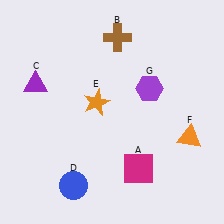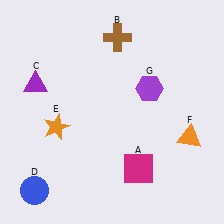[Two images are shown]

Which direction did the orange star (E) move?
The orange star (E) moved left.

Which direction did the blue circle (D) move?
The blue circle (D) moved left.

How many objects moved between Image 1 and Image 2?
2 objects moved between the two images.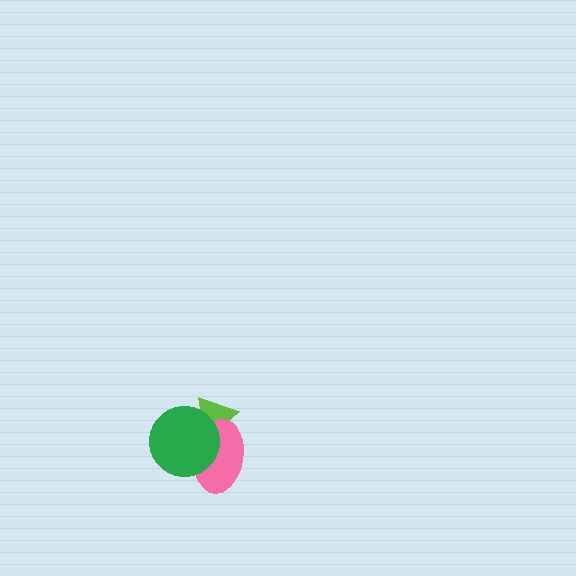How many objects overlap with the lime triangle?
2 objects overlap with the lime triangle.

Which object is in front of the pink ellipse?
The green circle is in front of the pink ellipse.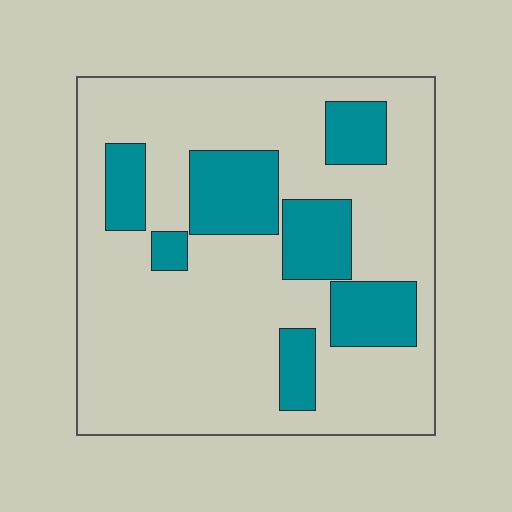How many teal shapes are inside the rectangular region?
7.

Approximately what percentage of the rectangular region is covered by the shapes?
Approximately 25%.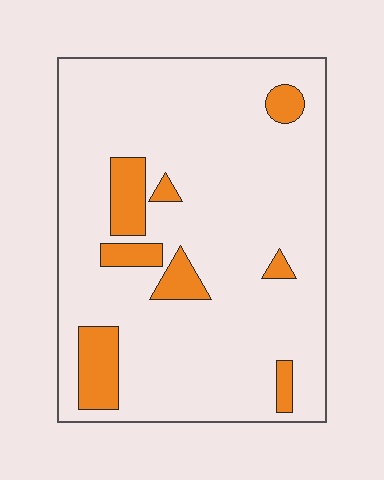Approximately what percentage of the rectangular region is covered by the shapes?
Approximately 15%.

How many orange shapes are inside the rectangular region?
8.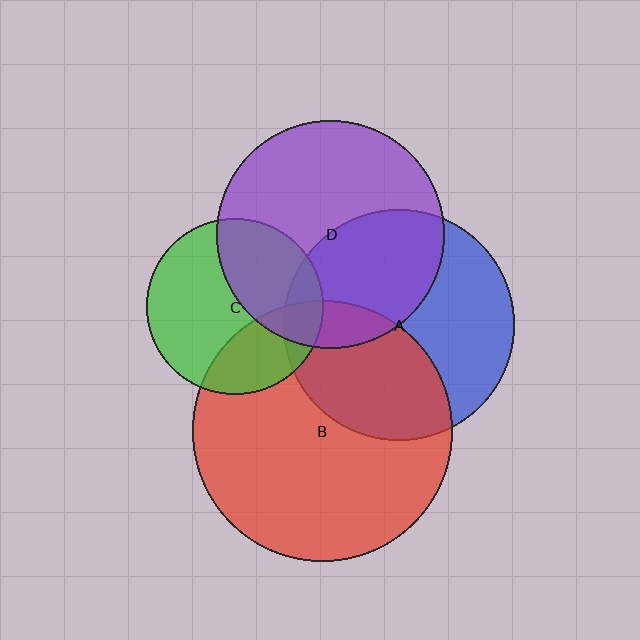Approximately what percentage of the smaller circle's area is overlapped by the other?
Approximately 15%.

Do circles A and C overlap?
Yes.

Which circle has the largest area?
Circle B (red).